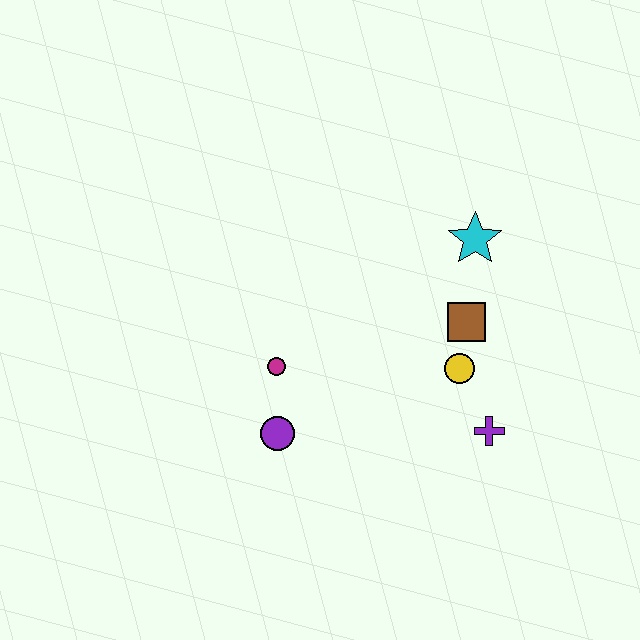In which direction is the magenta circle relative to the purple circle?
The magenta circle is above the purple circle.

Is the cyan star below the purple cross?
No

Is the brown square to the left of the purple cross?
Yes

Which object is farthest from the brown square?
The purple circle is farthest from the brown square.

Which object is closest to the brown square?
The yellow circle is closest to the brown square.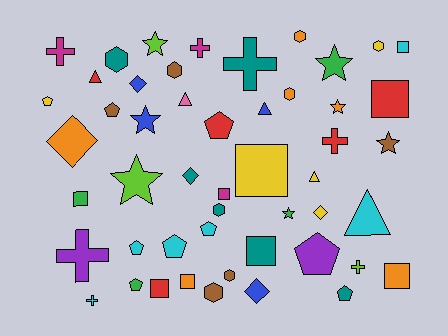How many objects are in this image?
There are 50 objects.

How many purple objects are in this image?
There are 2 purple objects.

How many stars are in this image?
There are 7 stars.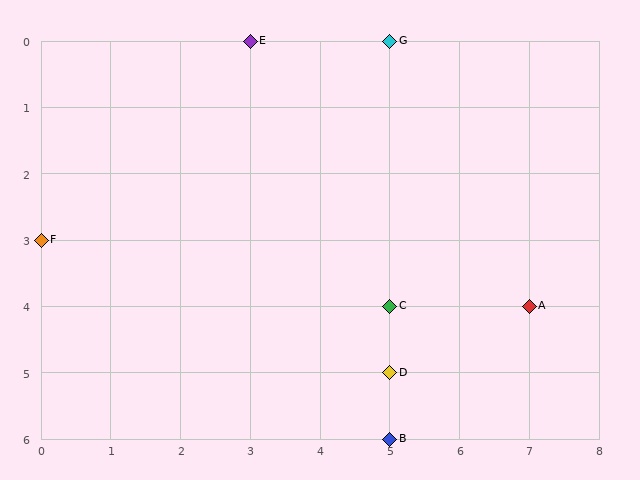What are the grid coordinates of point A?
Point A is at grid coordinates (7, 4).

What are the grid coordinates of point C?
Point C is at grid coordinates (5, 4).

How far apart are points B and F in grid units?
Points B and F are 5 columns and 3 rows apart (about 5.8 grid units diagonally).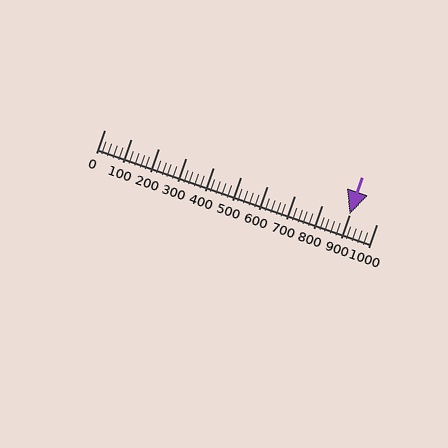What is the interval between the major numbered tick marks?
The major tick marks are spaced 100 units apart.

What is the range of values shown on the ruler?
The ruler shows values from 0 to 1000.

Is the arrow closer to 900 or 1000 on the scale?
The arrow is closer to 900.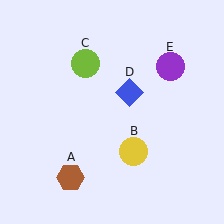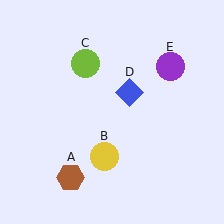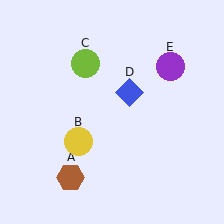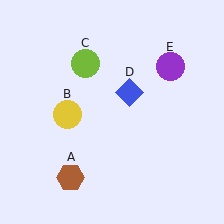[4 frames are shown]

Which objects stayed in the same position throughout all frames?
Brown hexagon (object A) and lime circle (object C) and blue diamond (object D) and purple circle (object E) remained stationary.